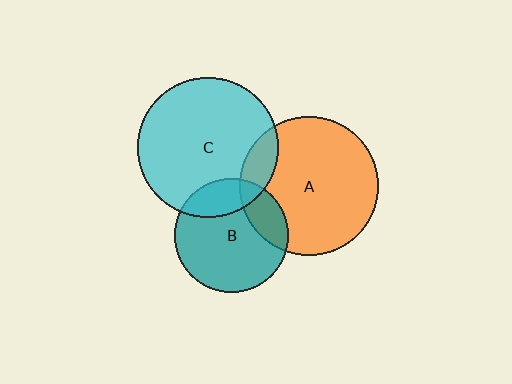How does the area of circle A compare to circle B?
Approximately 1.5 times.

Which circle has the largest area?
Circle C (cyan).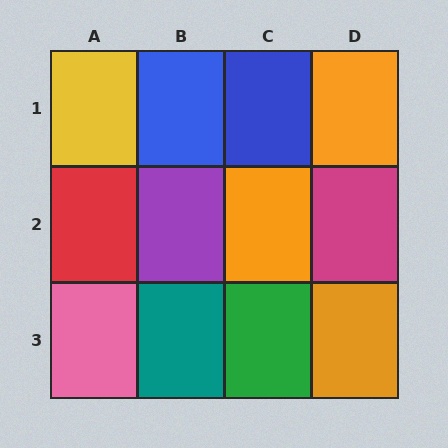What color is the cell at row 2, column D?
Magenta.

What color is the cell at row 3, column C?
Green.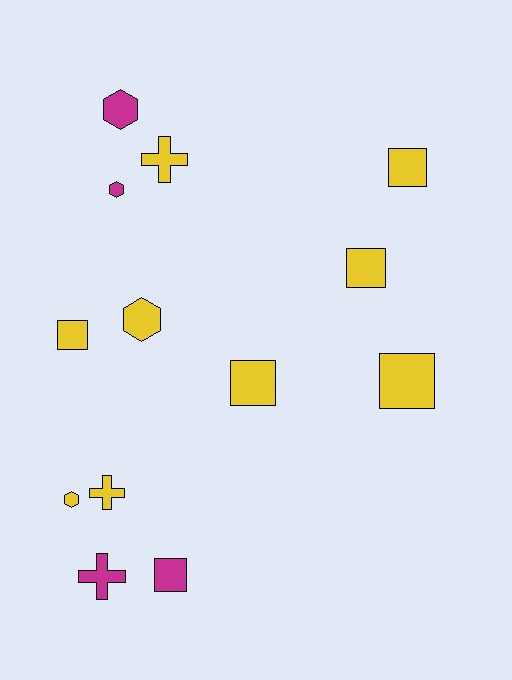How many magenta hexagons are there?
There are 2 magenta hexagons.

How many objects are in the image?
There are 13 objects.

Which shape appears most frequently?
Square, with 6 objects.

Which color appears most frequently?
Yellow, with 9 objects.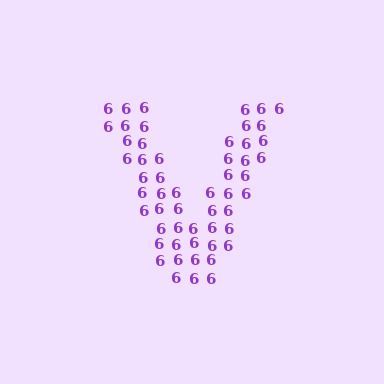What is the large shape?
The large shape is the letter V.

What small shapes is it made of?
It is made of small digit 6's.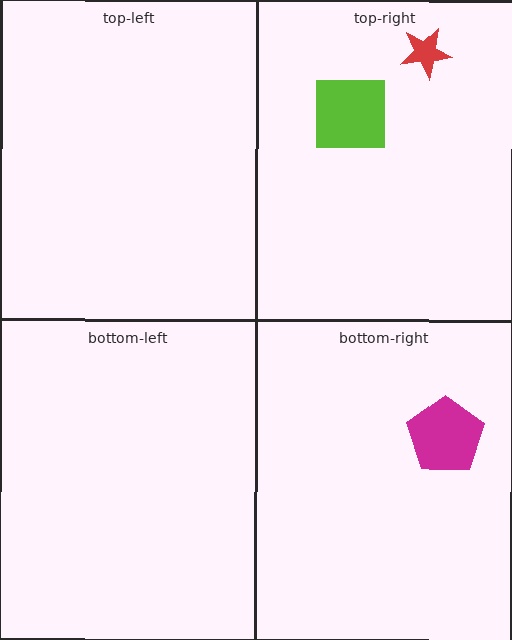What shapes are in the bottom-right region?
The magenta pentagon.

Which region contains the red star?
The top-right region.